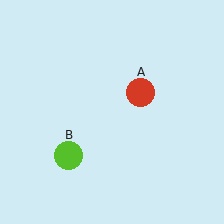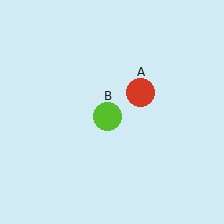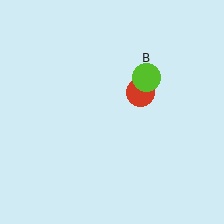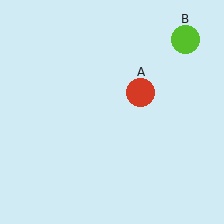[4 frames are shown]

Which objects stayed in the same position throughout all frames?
Red circle (object A) remained stationary.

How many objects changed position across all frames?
1 object changed position: lime circle (object B).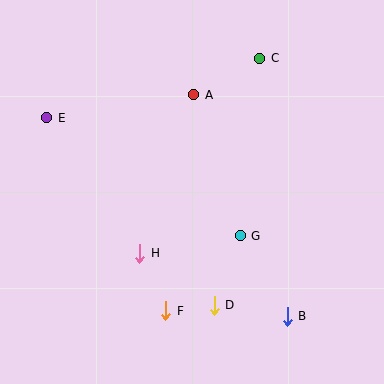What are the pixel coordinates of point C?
Point C is at (260, 58).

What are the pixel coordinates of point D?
Point D is at (214, 305).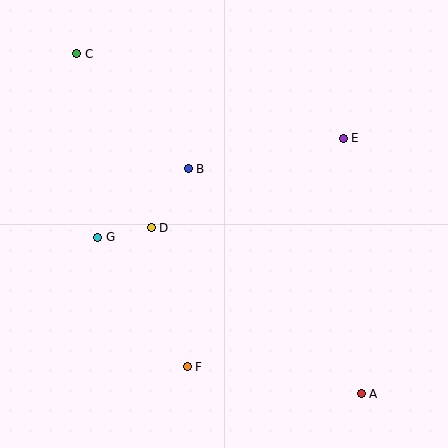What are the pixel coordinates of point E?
Point E is at (343, 138).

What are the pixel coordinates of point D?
Point D is at (151, 228).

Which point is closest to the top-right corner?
Point E is closest to the top-right corner.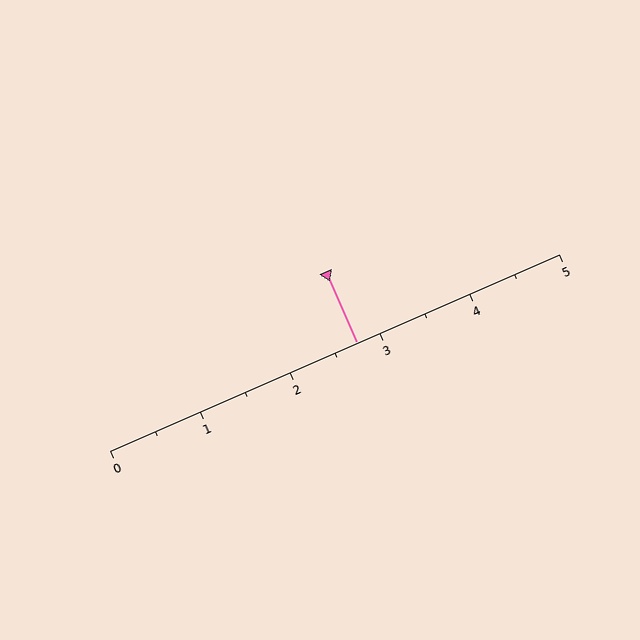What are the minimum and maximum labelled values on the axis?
The axis runs from 0 to 5.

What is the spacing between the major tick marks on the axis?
The major ticks are spaced 1 apart.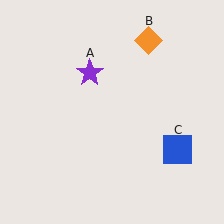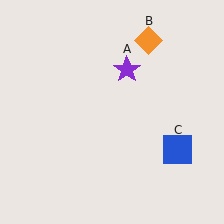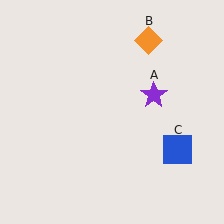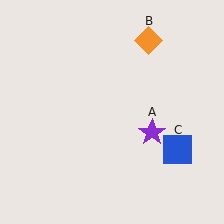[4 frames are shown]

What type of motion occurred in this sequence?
The purple star (object A) rotated clockwise around the center of the scene.